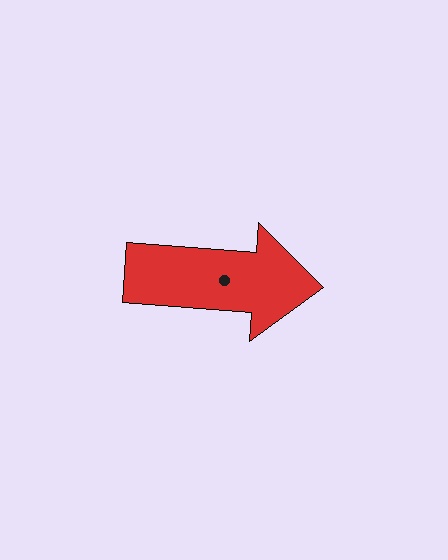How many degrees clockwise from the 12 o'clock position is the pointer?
Approximately 94 degrees.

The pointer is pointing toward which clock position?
Roughly 3 o'clock.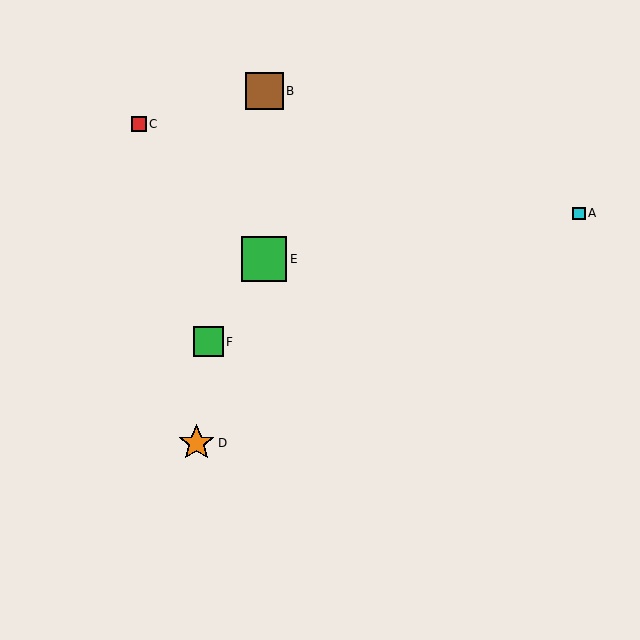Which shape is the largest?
The green square (labeled E) is the largest.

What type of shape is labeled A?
Shape A is a cyan square.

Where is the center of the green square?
The center of the green square is at (264, 259).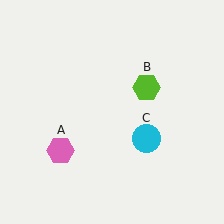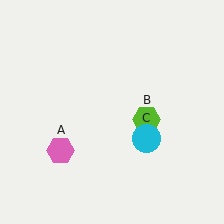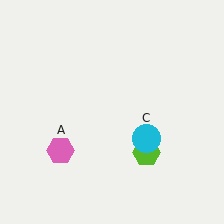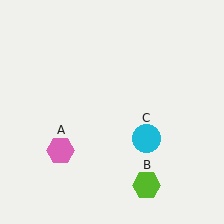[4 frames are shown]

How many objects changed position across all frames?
1 object changed position: lime hexagon (object B).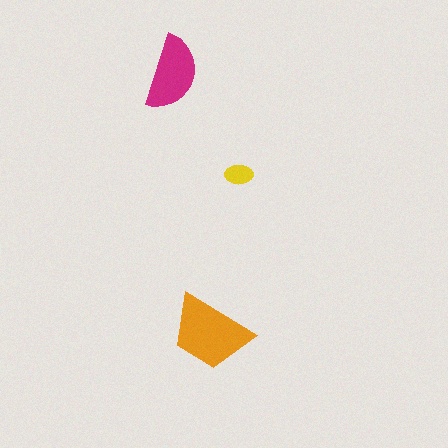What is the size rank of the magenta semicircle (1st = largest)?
2nd.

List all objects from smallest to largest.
The yellow ellipse, the magenta semicircle, the orange trapezoid.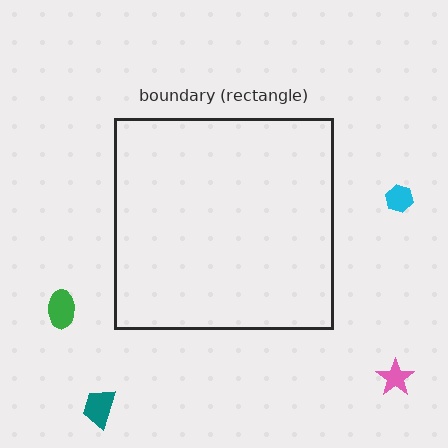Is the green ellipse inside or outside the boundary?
Outside.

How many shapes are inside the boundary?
0 inside, 4 outside.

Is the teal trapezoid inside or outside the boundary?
Outside.